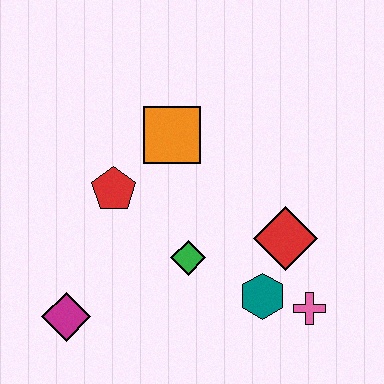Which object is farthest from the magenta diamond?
The pink cross is farthest from the magenta diamond.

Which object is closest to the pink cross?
The teal hexagon is closest to the pink cross.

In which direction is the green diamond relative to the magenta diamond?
The green diamond is to the right of the magenta diamond.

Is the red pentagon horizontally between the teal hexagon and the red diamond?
No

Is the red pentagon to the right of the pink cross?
No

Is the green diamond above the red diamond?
No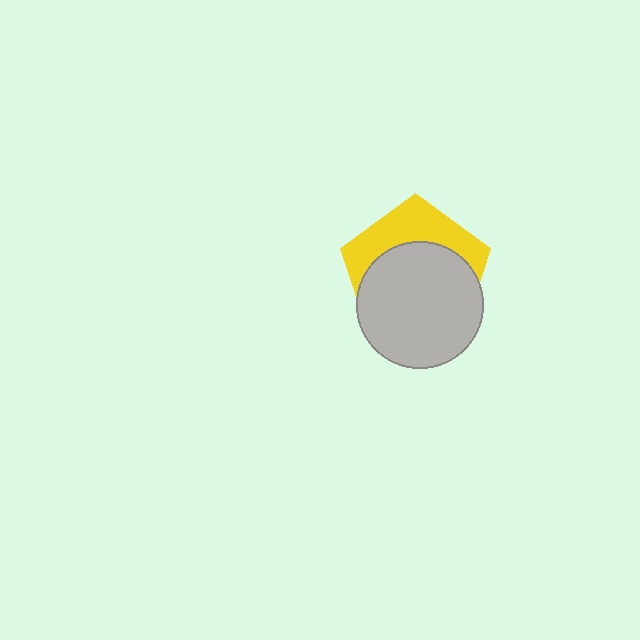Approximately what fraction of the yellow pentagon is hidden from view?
Roughly 64% of the yellow pentagon is hidden behind the light gray circle.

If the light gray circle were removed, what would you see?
You would see the complete yellow pentagon.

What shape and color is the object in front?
The object in front is a light gray circle.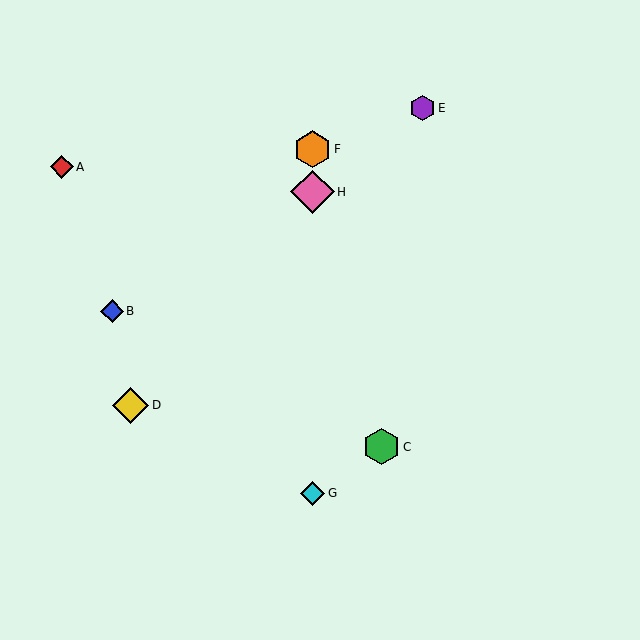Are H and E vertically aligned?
No, H is at x≈313 and E is at x≈422.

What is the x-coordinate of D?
Object D is at x≈131.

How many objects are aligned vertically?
3 objects (F, G, H) are aligned vertically.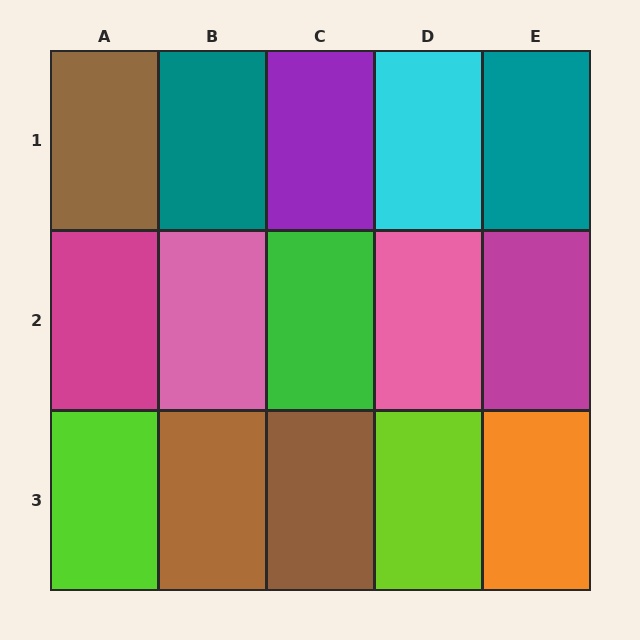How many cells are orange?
1 cell is orange.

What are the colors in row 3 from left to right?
Lime, brown, brown, lime, orange.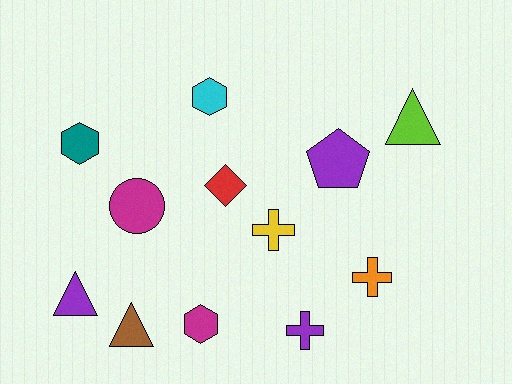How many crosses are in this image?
There are 3 crosses.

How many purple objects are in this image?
There are 3 purple objects.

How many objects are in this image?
There are 12 objects.